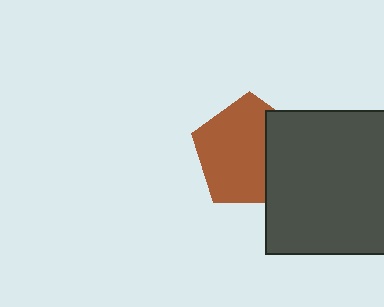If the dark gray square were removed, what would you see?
You would see the complete brown pentagon.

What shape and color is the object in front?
The object in front is a dark gray square.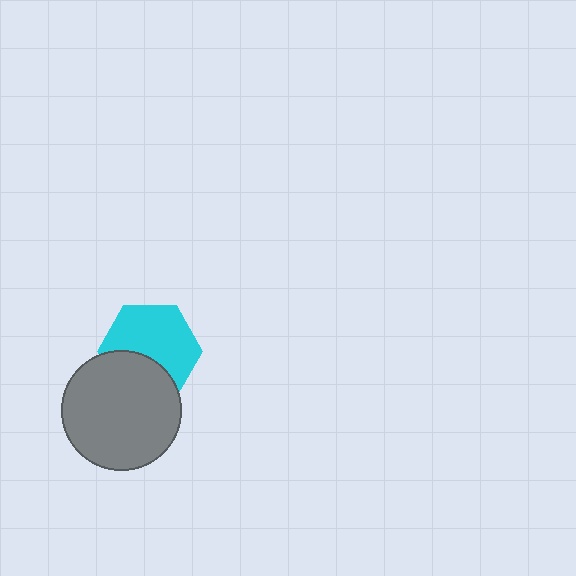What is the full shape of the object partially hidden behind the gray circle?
The partially hidden object is a cyan hexagon.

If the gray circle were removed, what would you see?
You would see the complete cyan hexagon.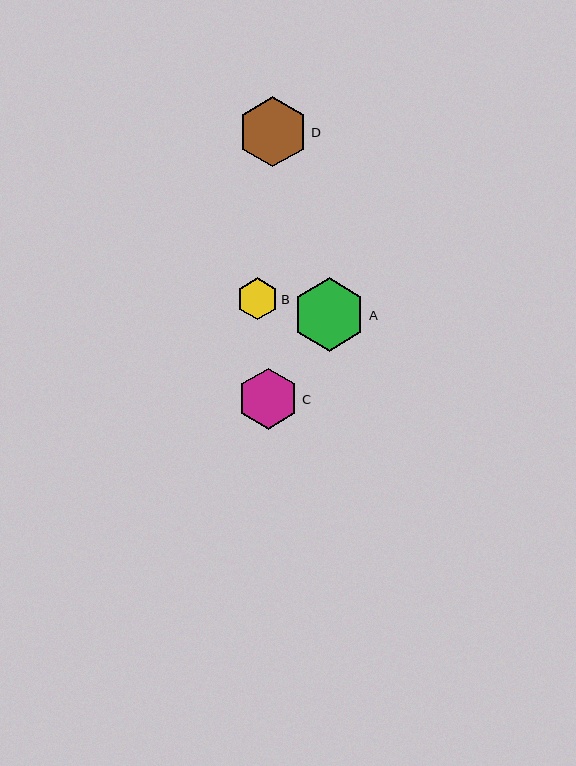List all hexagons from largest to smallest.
From largest to smallest: A, D, C, B.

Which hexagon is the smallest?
Hexagon B is the smallest with a size of approximately 42 pixels.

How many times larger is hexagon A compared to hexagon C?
Hexagon A is approximately 1.2 times the size of hexagon C.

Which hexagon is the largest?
Hexagon A is the largest with a size of approximately 73 pixels.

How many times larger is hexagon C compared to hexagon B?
Hexagon C is approximately 1.5 times the size of hexagon B.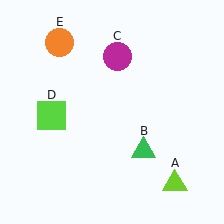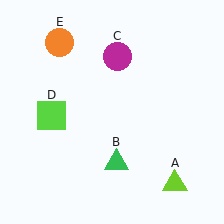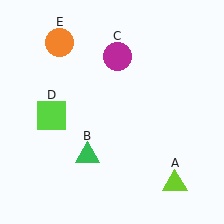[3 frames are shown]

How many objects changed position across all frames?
1 object changed position: green triangle (object B).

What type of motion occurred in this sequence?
The green triangle (object B) rotated clockwise around the center of the scene.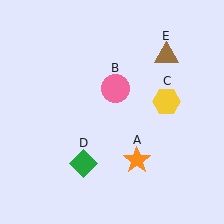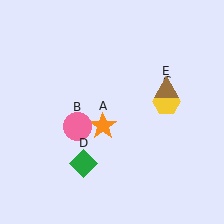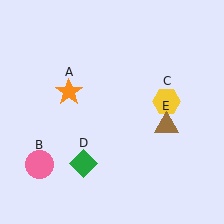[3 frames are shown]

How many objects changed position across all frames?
3 objects changed position: orange star (object A), pink circle (object B), brown triangle (object E).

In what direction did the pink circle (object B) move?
The pink circle (object B) moved down and to the left.